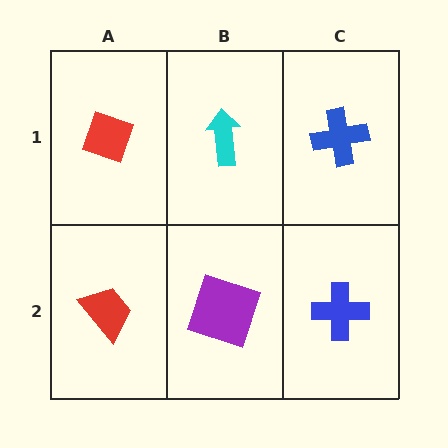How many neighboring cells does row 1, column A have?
2.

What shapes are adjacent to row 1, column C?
A blue cross (row 2, column C), a cyan arrow (row 1, column B).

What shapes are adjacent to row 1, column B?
A purple square (row 2, column B), a red diamond (row 1, column A), a blue cross (row 1, column C).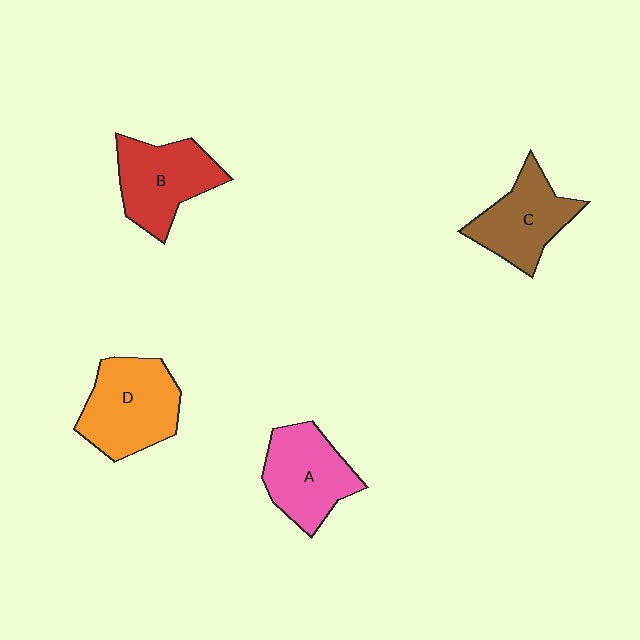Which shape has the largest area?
Shape D (orange).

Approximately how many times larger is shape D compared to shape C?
Approximately 1.2 times.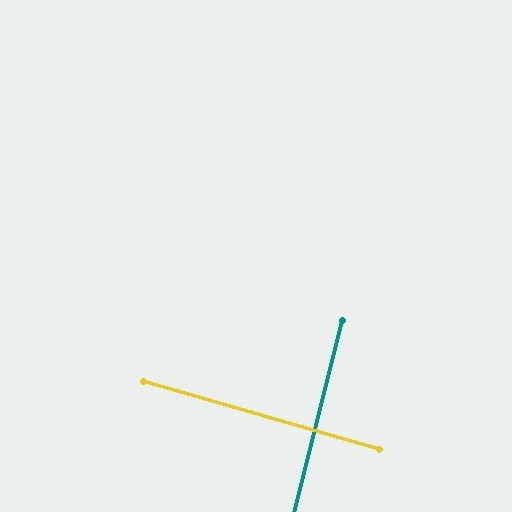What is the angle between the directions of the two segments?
Approximately 88 degrees.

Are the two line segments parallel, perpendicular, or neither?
Perpendicular — they meet at approximately 88°.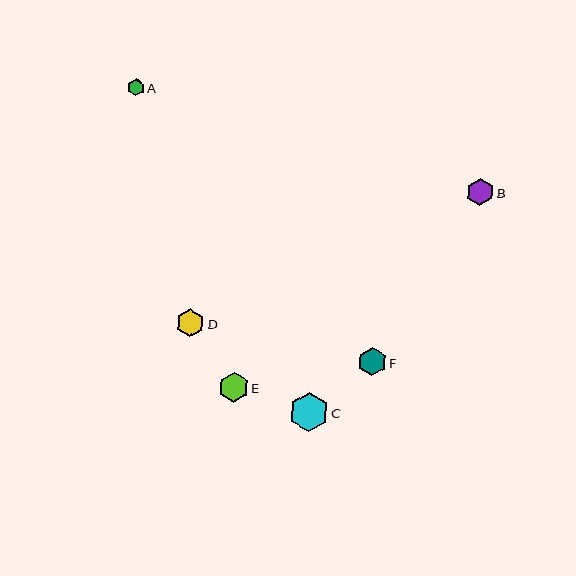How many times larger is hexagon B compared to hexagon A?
Hexagon B is approximately 1.6 times the size of hexagon A.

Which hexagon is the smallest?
Hexagon A is the smallest with a size of approximately 17 pixels.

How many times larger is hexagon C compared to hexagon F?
Hexagon C is approximately 1.4 times the size of hexagon F.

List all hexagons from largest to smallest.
From largest to smallest: C, E, D, F, B, A.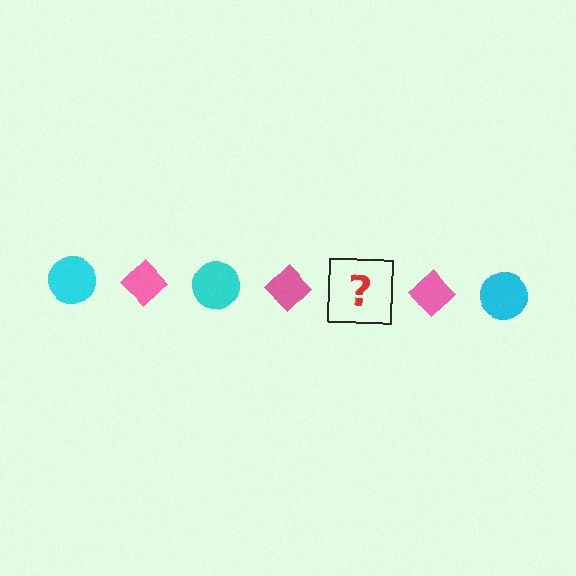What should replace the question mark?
The question mark should be replaced with a cyan circle.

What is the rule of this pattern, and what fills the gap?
The rule is that the pattern alternates between cyan circle and pink diamond. The gap should be filled with a cyan circle.